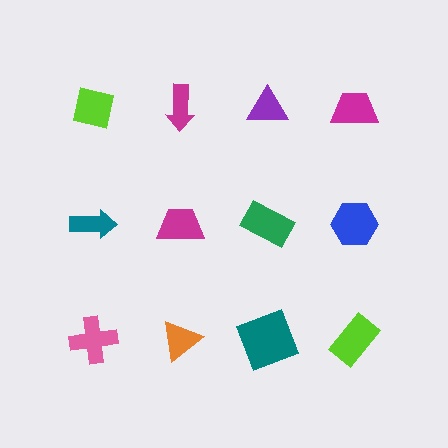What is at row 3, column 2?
An orange triangle.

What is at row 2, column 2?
A magenta trapezoid.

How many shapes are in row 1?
4 shapes.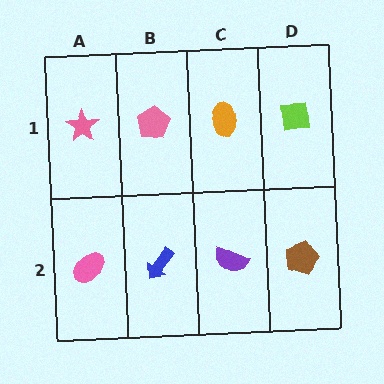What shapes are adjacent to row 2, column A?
A pink star (row 1, column A), a blue arrow (row 2, column B).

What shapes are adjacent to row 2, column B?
A pink pentagon (row 1, column B), a pink ellipse (row 2, column A), a purple semicircle (row 2, column C).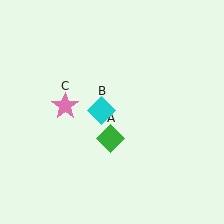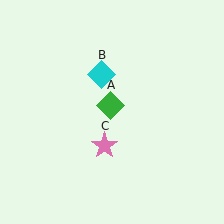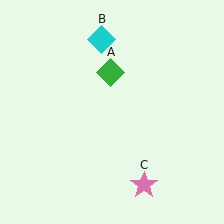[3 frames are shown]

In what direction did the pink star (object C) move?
The pink star (object C) moved down and to the right.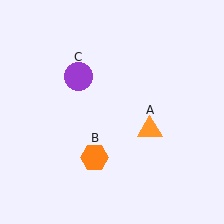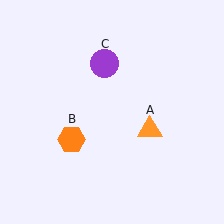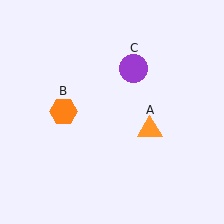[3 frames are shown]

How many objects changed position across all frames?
2 objects changed position: orange hexagon (object B), purple circle (object C).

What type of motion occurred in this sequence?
The orange hexagon (object B), purple circle (object C) rotated clockwise around the center of the scene.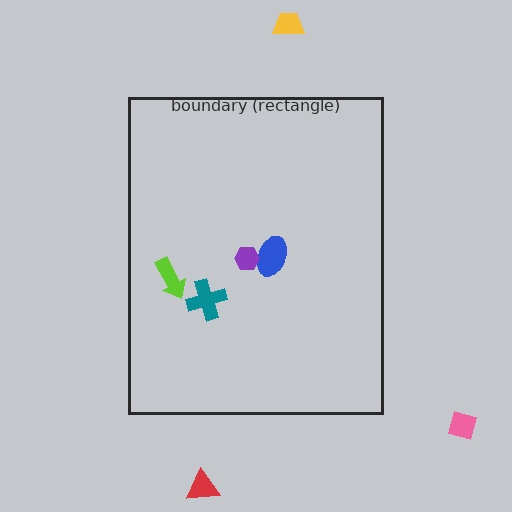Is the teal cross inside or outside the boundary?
Inside.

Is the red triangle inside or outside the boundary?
Outside.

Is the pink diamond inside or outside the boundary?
Outside.